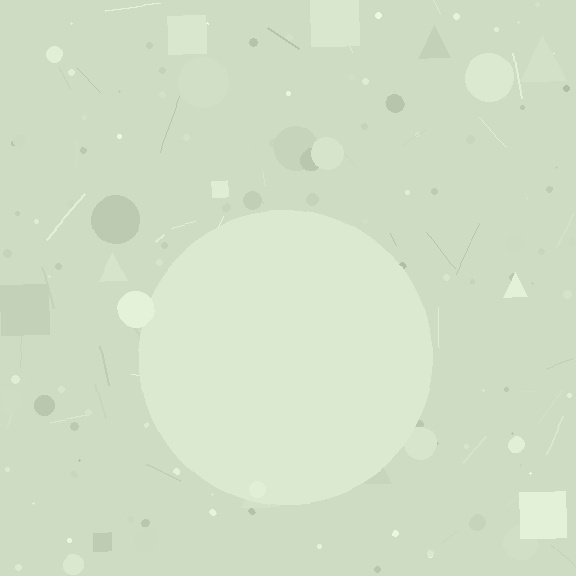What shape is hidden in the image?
A circle is hidden in the image.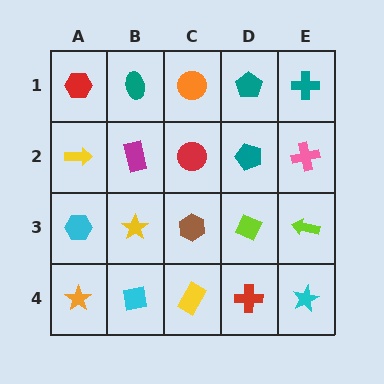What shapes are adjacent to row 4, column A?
A cyan hexagon (row 3, column A), a cyan square (row 4, column B).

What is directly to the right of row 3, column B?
A brown hexagon.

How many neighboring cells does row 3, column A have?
3.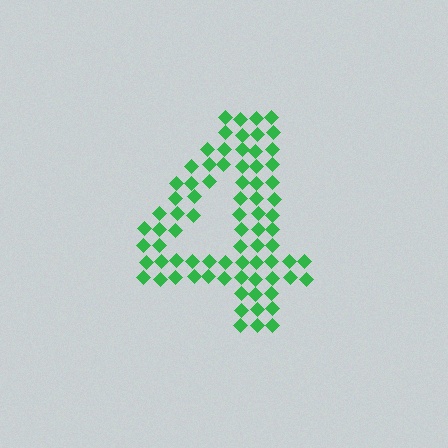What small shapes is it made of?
It is made of small diamonds.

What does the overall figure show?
The overall figure shows the digit 4.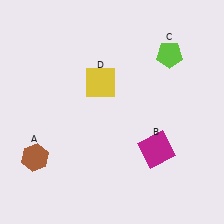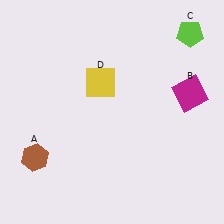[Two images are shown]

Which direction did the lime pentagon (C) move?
The lime pentagon (C) moved up.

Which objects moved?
The objects that moved are: the magenta square (B), the lime pentagon (C).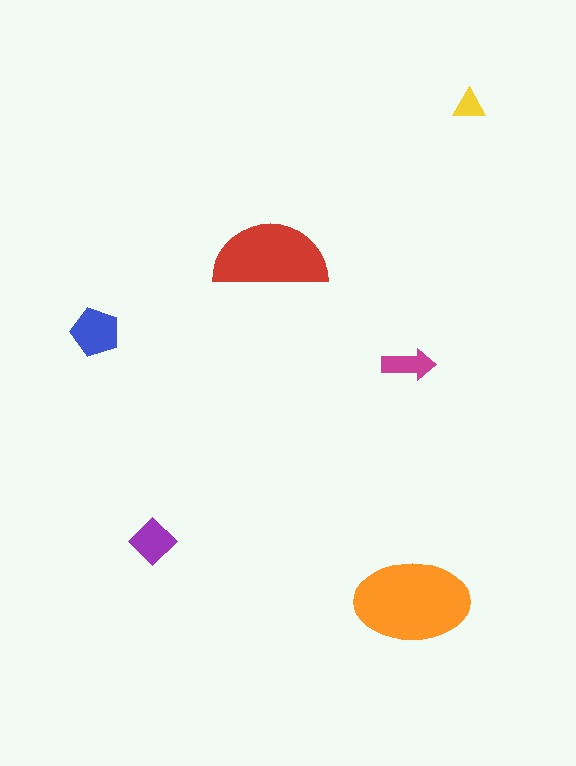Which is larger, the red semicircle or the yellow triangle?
The red semicircle.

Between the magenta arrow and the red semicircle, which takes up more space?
The red semicircle.